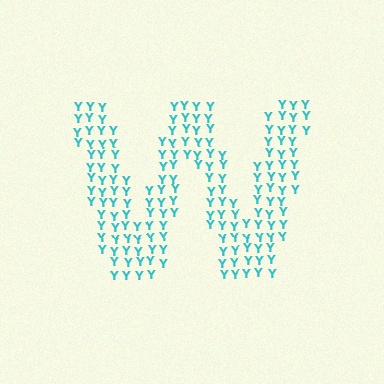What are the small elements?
The small elements are letter Y's.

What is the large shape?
The large shape is the letter W.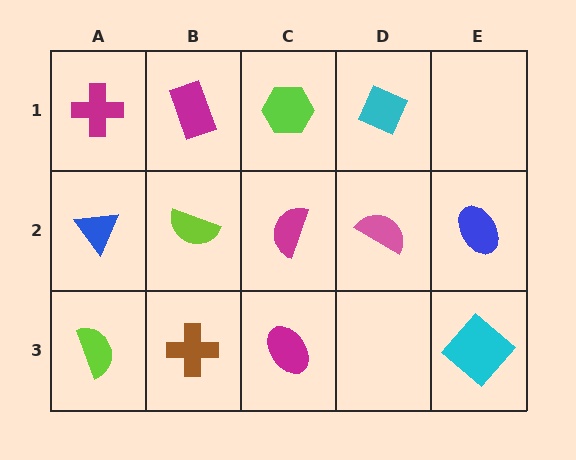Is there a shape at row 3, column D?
No, that cell is empty.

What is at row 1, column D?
A cyan diamond.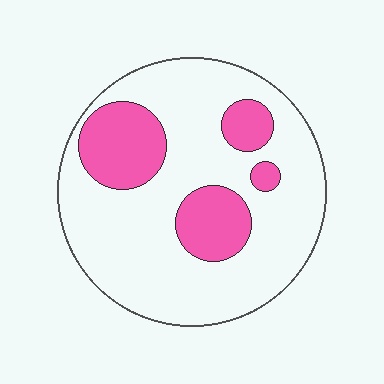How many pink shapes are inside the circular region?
4.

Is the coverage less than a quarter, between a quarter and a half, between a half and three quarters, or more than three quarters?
Less than a quarter.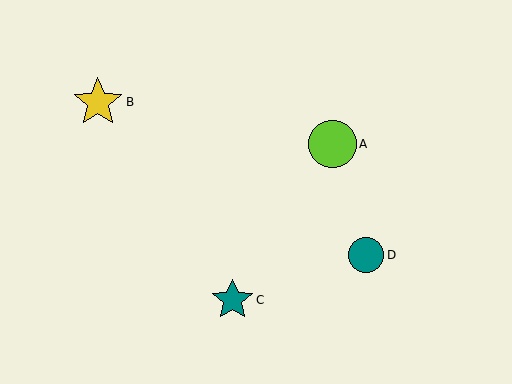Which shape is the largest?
The yellow star (labeled B) is the largest.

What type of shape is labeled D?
Shape D is a teal circle.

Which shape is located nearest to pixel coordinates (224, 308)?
The teal star (labeled C) at (233, 300) is nearest to that location.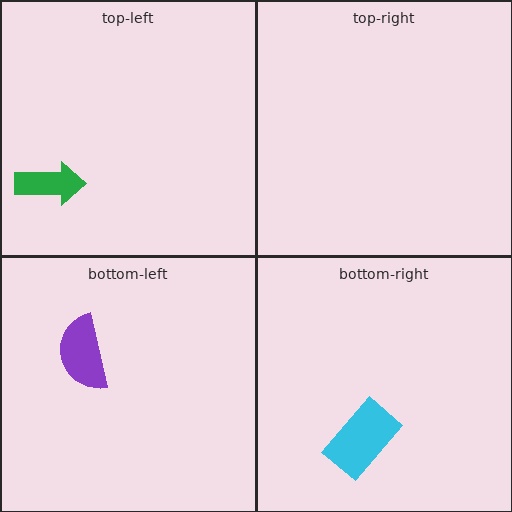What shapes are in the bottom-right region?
The cyan rectangle.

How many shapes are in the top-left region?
1.